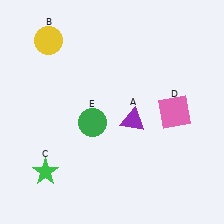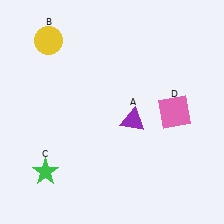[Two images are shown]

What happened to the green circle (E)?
The green circle (E) was removed in Image 2. It was in the bottom-left area of Image 1.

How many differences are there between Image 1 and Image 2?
There is 1 difference between the two images.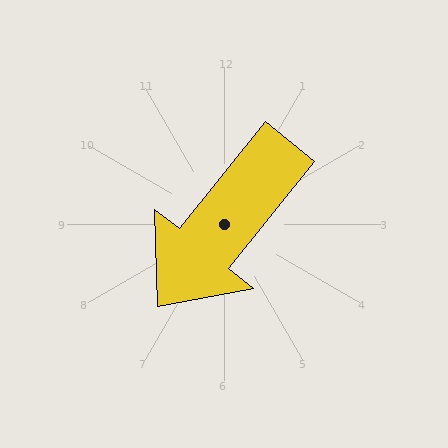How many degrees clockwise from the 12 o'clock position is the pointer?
Approximately 219 degrees.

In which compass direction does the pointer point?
Southwest.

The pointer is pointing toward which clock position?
Roughly 7 o'clock.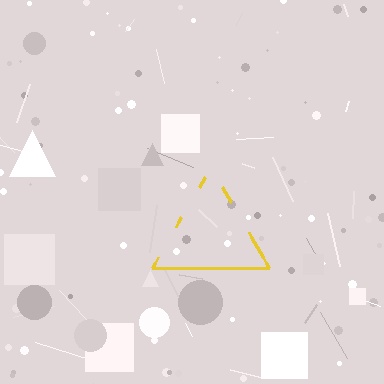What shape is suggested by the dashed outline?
The dashed outline suggests a triangle.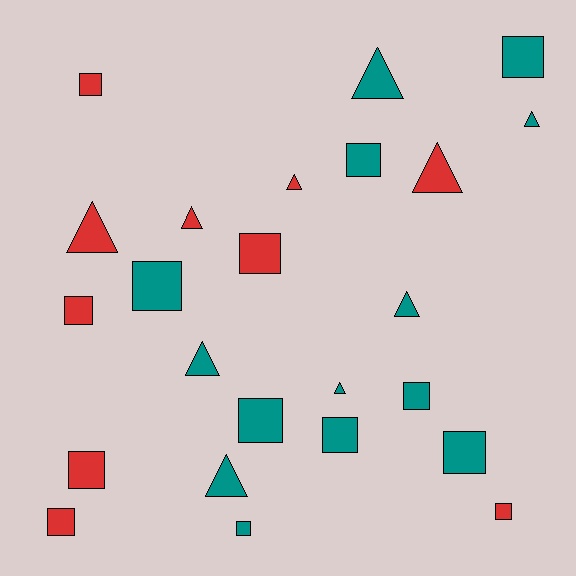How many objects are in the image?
There are 24 objects.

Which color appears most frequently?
Teal, with 14 objects.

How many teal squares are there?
There are 8 teal squares.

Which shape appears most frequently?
Square, with 14 objects.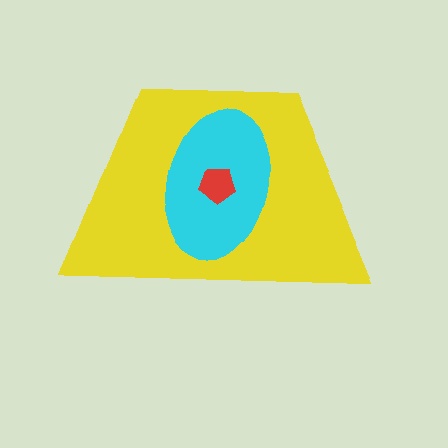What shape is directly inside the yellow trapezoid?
The cyan ellipse.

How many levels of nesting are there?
3.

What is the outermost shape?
The yellow trapezoid.